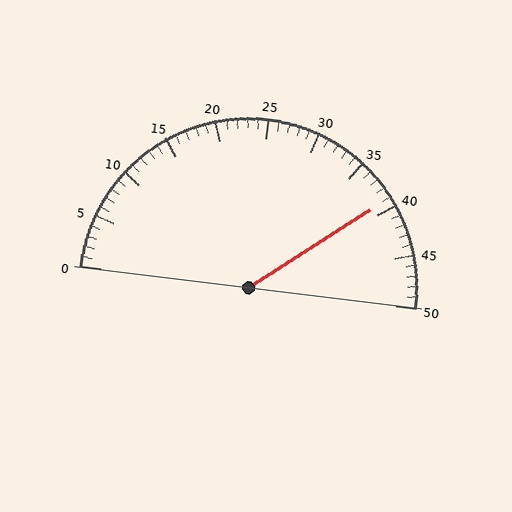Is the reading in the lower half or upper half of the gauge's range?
The reading is in the upper half of the range (0 to 50).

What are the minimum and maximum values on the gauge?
The gauge ranges from 0 to 50.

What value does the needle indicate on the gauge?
The needle indicates approximately 39.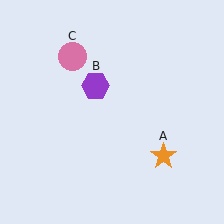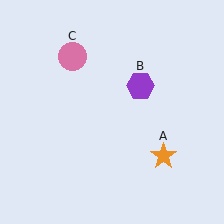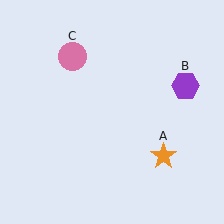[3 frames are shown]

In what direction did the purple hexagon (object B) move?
The purple hexagon (object B) moved right.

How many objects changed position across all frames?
1 object changed position: purple hexagon (object B).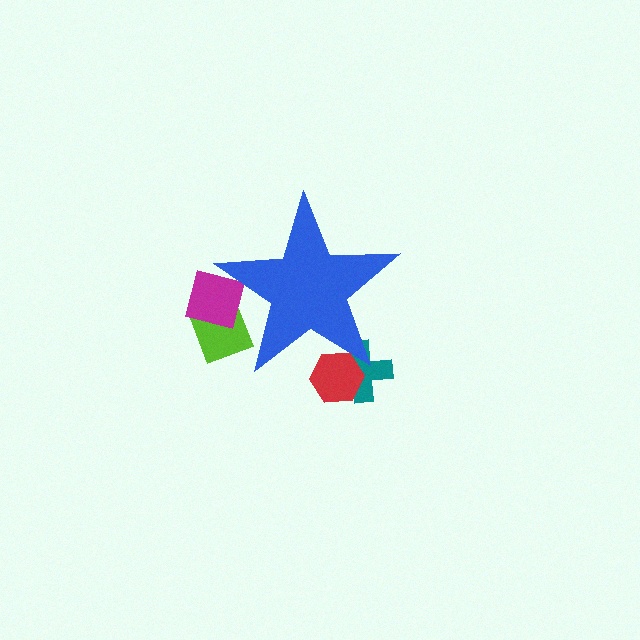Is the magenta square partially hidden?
Yes, the magenta square is partially hidden behind the blue star.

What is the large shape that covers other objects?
A blue star.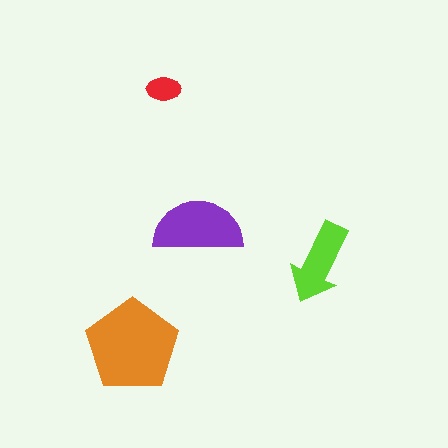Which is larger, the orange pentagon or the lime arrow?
The orange pentagon.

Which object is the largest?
The orange pentagon.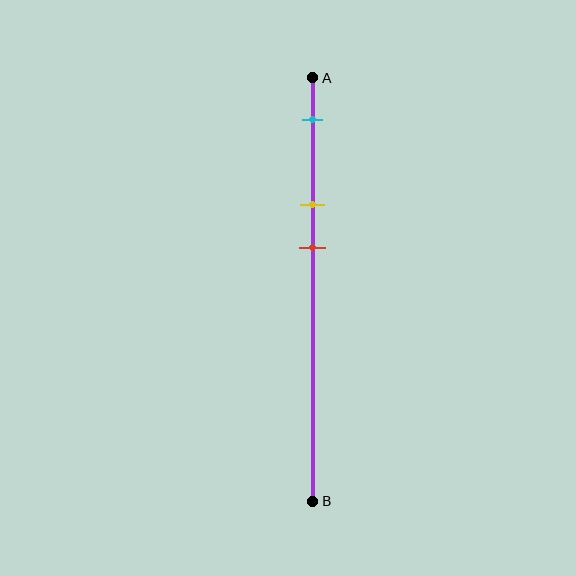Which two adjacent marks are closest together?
The yellow and red marks are the closest adjacent pair.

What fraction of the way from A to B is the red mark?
The red mark is approximately 40% (0.4) of the way from A to B.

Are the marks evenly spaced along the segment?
Yes, the marks are approximately evenly spaced.